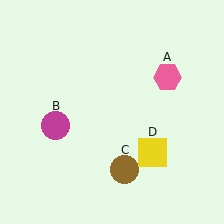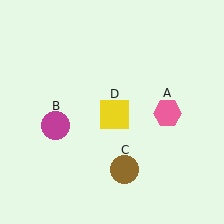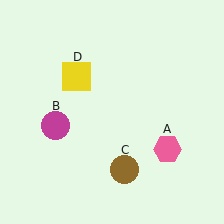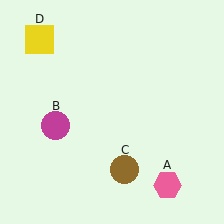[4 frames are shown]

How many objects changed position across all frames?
2 objects changed position: pink hexagon (object A), yellow square (object D).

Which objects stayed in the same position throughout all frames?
Magenta circle (object B) and brown circle (object C) remained stationary.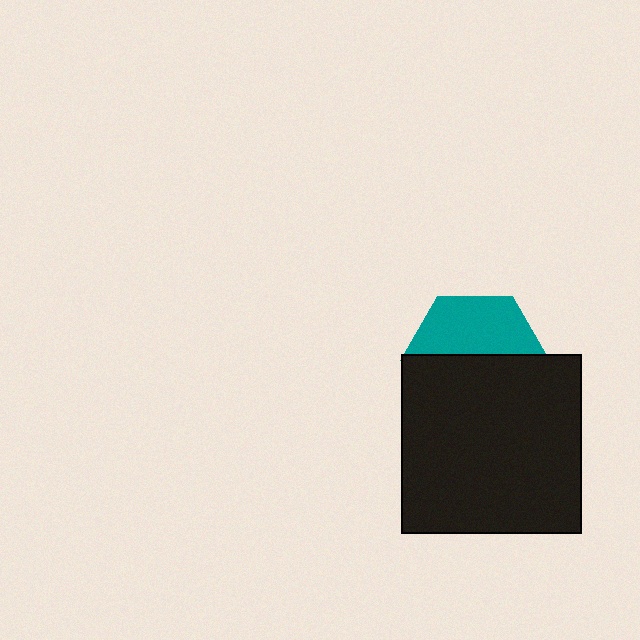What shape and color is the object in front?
The object in front is a black square.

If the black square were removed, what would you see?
You would see the complete teal hexagon.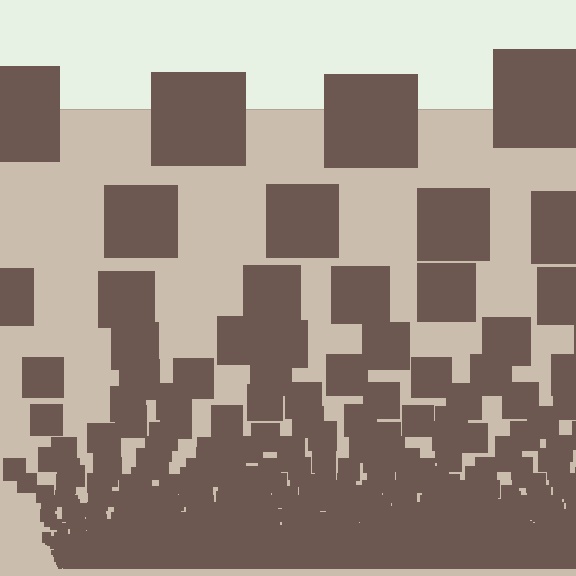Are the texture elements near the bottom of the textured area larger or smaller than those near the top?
Smaller. The gradient is inverted — elements near the bottom are smaller and denser.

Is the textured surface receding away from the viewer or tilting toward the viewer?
The surface appears to tilt toward the viewer. Texture elements get larger and sparser toward the top.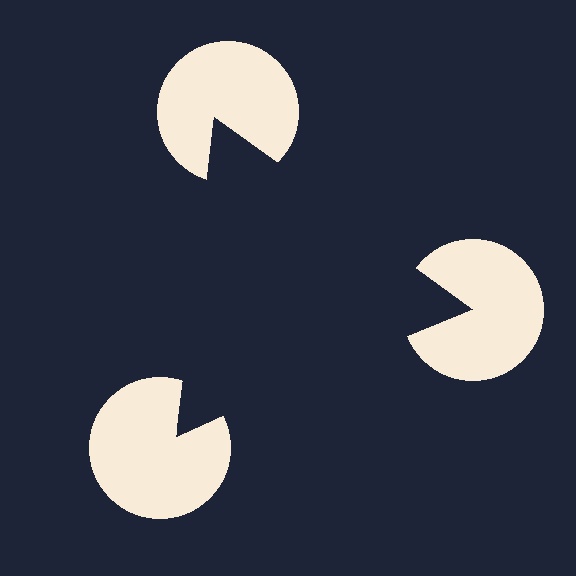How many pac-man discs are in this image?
There are 3 — one at each vertex of the illusory triangle.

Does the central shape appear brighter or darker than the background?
It typically appears slightly darker than the background, even though no actual brightness change is drawn.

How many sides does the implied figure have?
3 sides.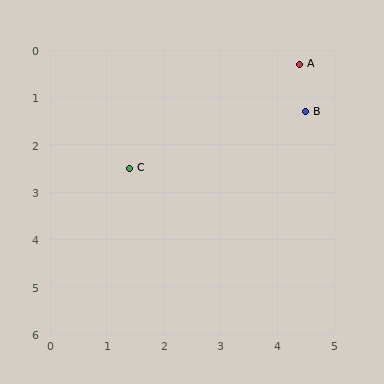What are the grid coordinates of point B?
Point B is at approximately (4.5, 1.3).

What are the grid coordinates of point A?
Point A is at approximately (4.4, 0.3).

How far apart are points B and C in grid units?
Points B and C are about 3.3 grid units apart.